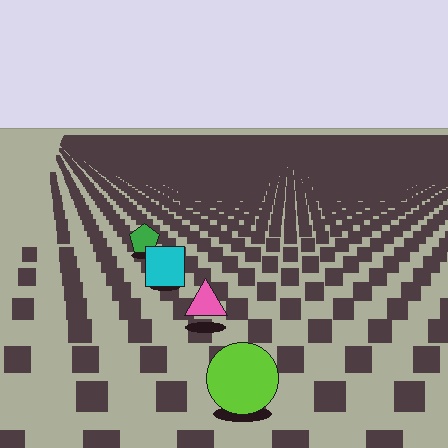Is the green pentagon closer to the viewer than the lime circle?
No. The lime circle is closer — you can tell from the texture gradient: the ground texture is coarser near it.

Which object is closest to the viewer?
The lime circle is closest. The texture marks near it are larger and more spread out.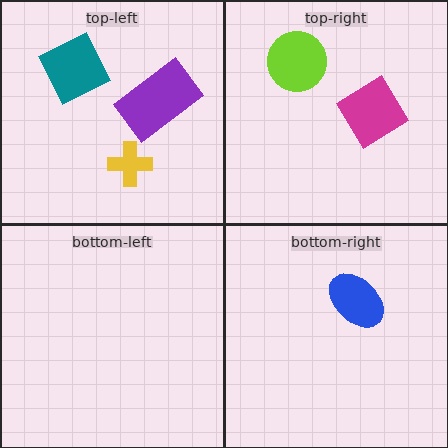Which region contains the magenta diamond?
The top-right region.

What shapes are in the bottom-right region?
The blue ellipse.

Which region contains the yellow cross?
The top-left region.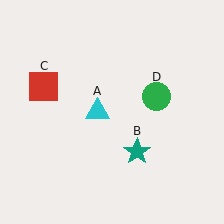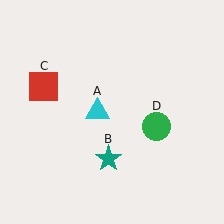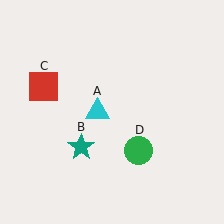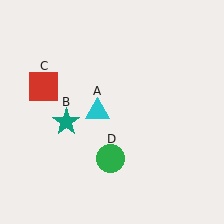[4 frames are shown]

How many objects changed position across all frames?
2 objects changed position: teal star (object B), green circle (object D).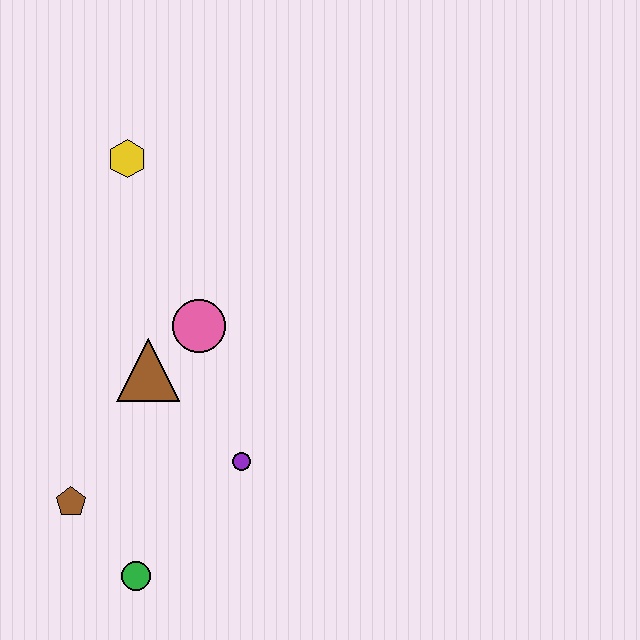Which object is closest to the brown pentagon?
The green circle is closest to the brown pentagon.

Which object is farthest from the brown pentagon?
The yellow hexagon is farthest from the brown pentagon.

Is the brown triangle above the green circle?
Yes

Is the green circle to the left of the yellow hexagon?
No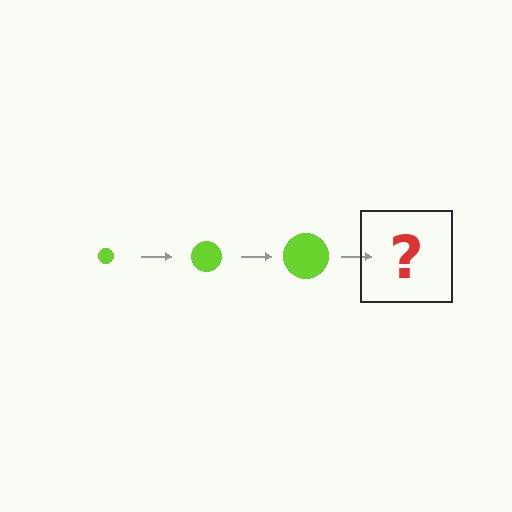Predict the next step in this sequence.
The next step is a lime circle, larger than the previous one.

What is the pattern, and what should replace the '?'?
The pattern is that the circle gets progressively larger each step. The '?' should be a lime circle, larger than the previous one.